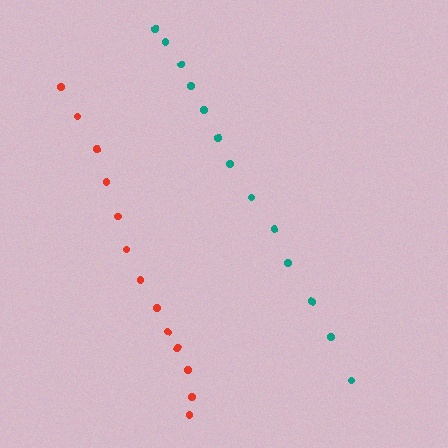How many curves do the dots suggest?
There are 2 distinct paths.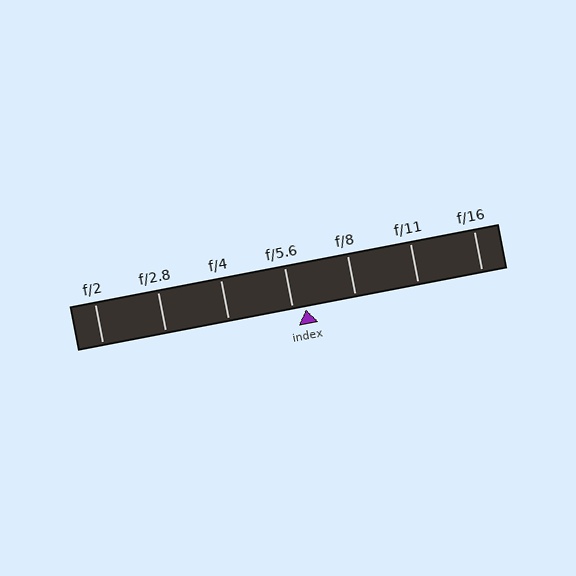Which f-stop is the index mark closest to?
The index mark is closest to f/5.6.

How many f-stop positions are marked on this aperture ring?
There are 7 f-stop positions marked.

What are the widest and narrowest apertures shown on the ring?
The widest aperture shown is f/2 and the narrowest is f/16.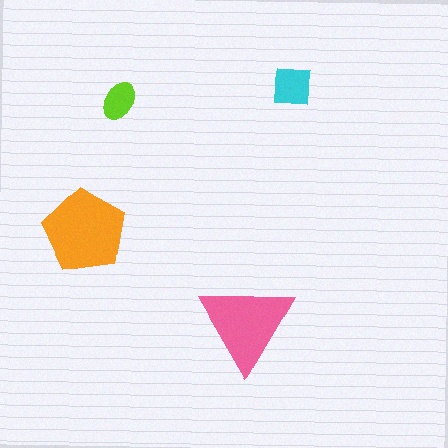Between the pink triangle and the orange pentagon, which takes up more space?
The orange pentagon.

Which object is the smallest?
The lime ellipse.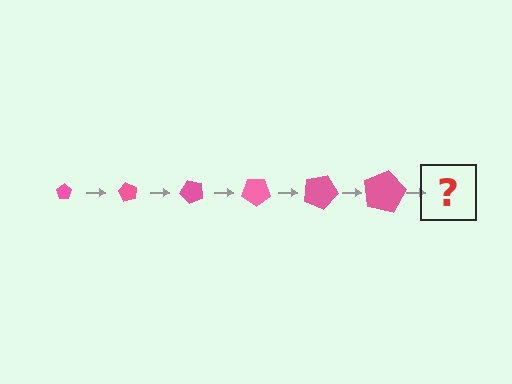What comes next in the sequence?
The next element should be a pentagon, larger than the previous one and rotated 360 degrees from the start.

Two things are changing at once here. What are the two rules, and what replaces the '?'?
The two rules are that the pentagon grows larger each step and it rotates 60 degrees each step. The '?' should be a pentagon, larger than the previous one and rotated 360 degrees from the start.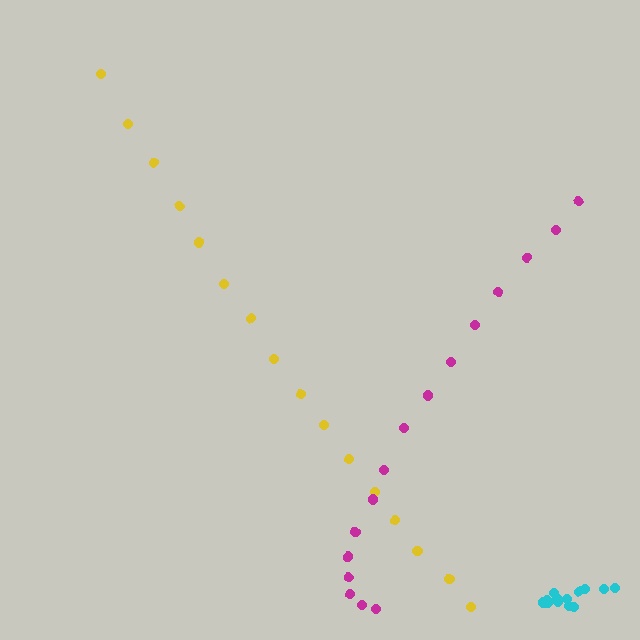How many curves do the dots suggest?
There are 3 distinct paths.